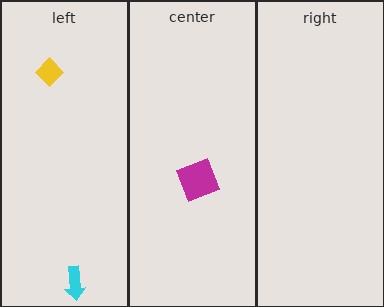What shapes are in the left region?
The yellow diamond, the cyan arrow.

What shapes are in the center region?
The magenta square.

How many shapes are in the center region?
1.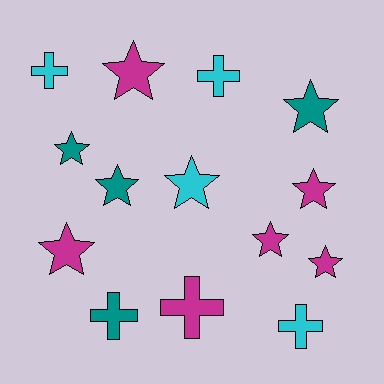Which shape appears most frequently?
Star, with 9 objects.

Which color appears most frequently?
Magenta, with 6 objects.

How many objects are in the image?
There are 14 objects.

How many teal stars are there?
There are 3 teal stars.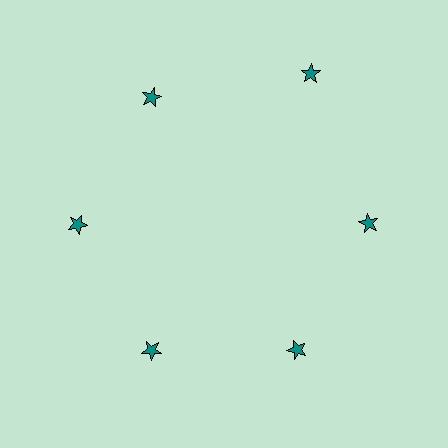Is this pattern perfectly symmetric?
No. The 6 teal stars are arranged in a ring, but one element near the 1 o'clock position is pushed outward from the center, breaking the 6-fold rotational symmetry.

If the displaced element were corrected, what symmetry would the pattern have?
It would have 6-fold rotational symmetry — the pattern would map onto itself every 60 degrees.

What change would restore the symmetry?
The symmetry would be restored by moving it inward, back onto the ring so that all 6 stars sit at equal angles and equal distance from the center.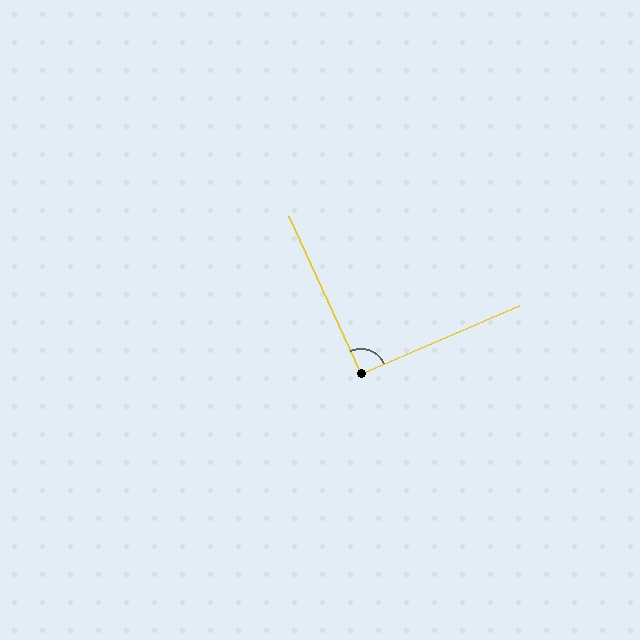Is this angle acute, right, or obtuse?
It is approximately a right angle.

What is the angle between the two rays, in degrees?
Approximately 91 degrees.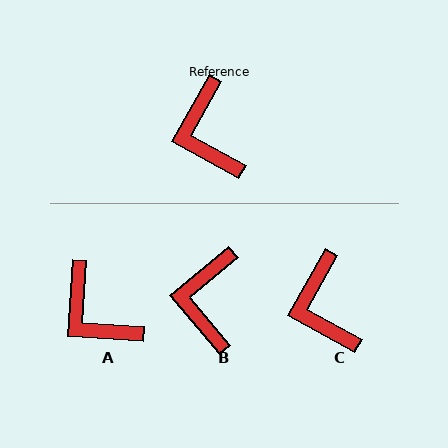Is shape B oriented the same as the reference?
No, it is off by about 21 degrees.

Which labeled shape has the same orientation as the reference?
C.